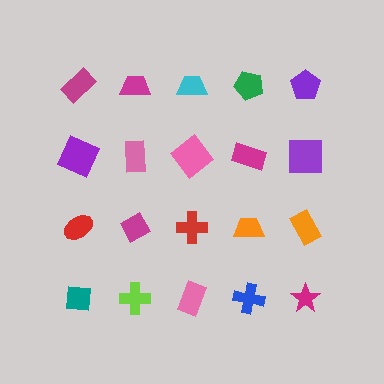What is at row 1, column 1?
A magenta rectangle.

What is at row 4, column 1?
A teal square.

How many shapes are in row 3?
5 shapes.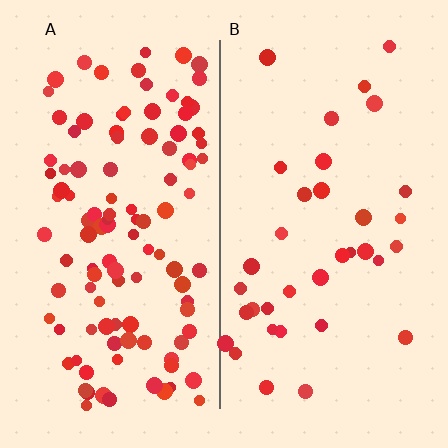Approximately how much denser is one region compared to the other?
Approximately 3.1× — region A over region B.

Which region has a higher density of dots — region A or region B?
A (the left).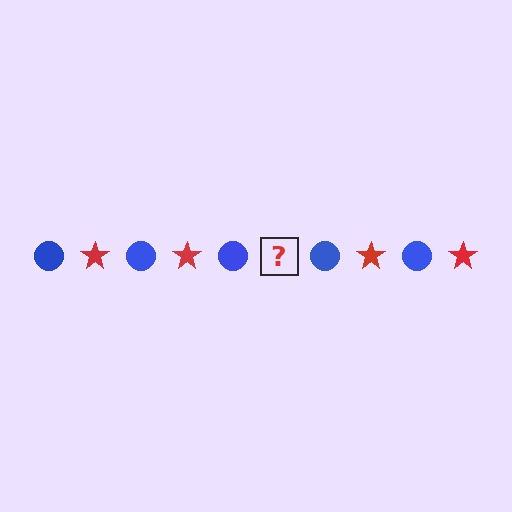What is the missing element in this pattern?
The missing element is a red star.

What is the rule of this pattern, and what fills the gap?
The rule is that the pattern alternates between blue circle and red star. The gap should be filled with a red star.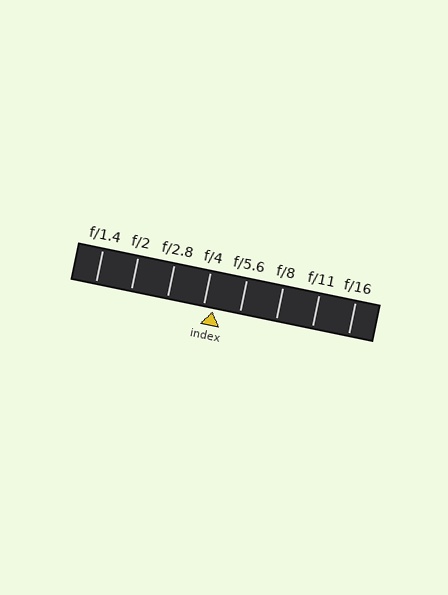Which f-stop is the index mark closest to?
The index mark is closest to f/4.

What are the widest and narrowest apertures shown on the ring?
The widest aperture shown is f/1.4 and the narrowest is f/16.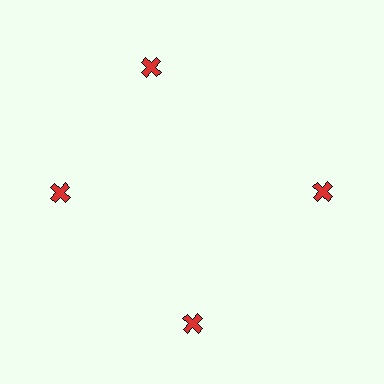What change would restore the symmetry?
The symmetry would be restored by rotating it back into even spacing with its neighbors so that all 4 crosses sit at equal angles and equal distance from the center.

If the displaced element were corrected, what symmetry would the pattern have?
It would have 4-fold rotational symmetry — the pattern would map onto itself every 90 degrees.